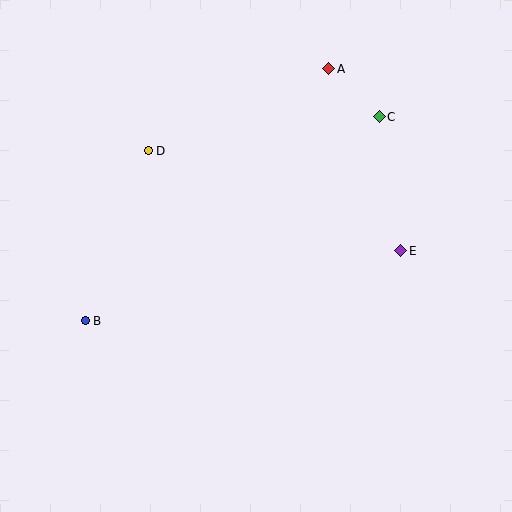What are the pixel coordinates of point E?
Point E is at (401, 251).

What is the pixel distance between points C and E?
The distance between C and E is 136 pixels.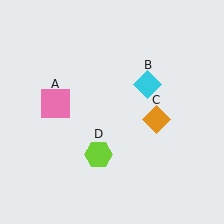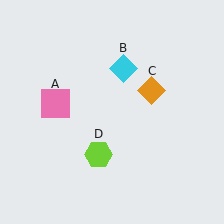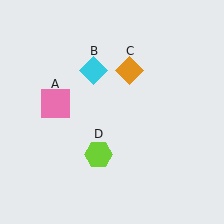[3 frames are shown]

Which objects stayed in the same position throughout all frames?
Pink square (object A) and lime hexagon (object D) remained stationary.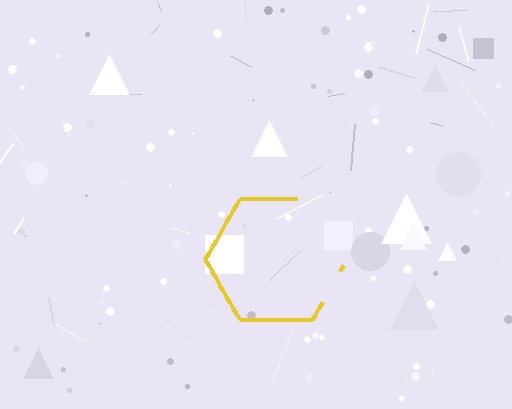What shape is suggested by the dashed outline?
The dashed outline suggests a hexagon.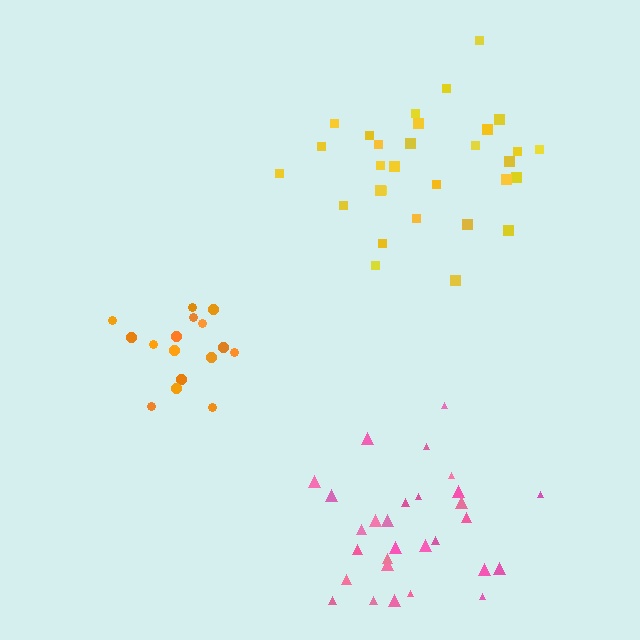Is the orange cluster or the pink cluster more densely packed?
Pink.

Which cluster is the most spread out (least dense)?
Yellow.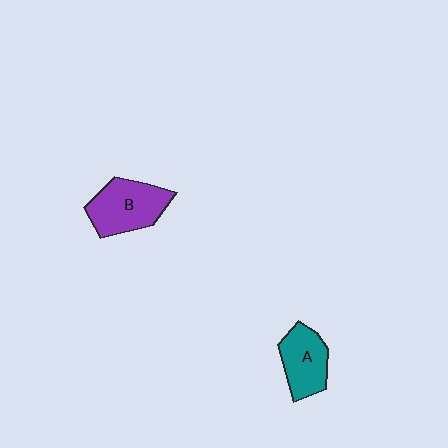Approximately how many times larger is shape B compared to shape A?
Approximately 1.2 times.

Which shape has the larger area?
Shape B (purple).